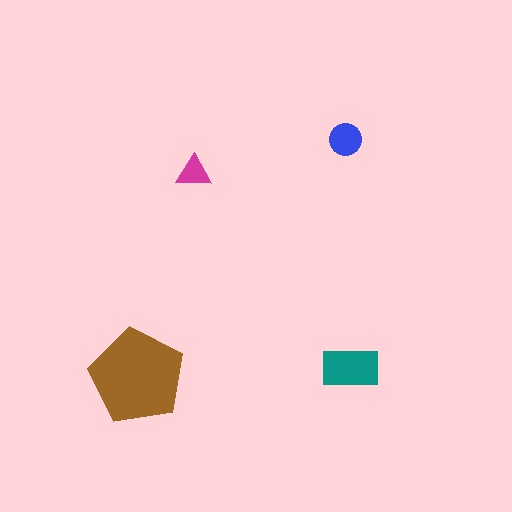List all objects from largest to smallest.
The brown pentagon, the teal rectangle, the blue circle, the magenta triangle.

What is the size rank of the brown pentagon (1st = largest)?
1st.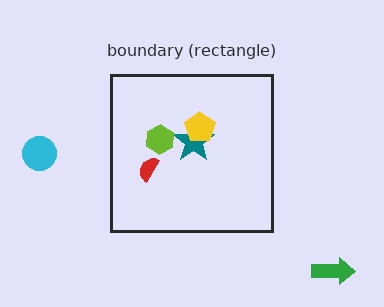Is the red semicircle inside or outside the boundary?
Inside.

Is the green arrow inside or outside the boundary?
Outside.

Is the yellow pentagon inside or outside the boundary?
Inside.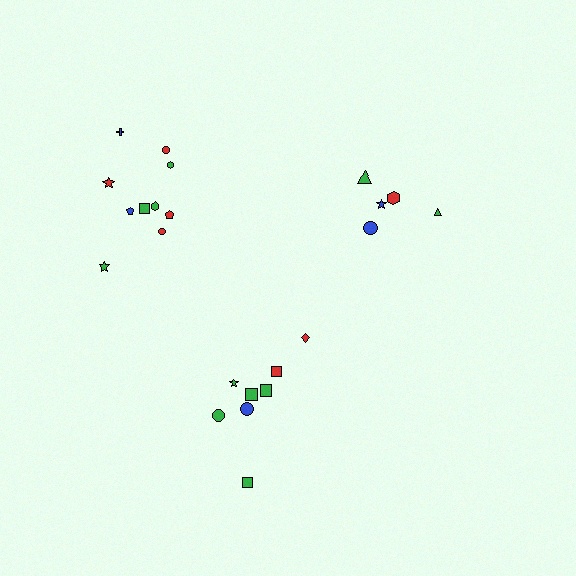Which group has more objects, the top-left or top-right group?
The top-left group.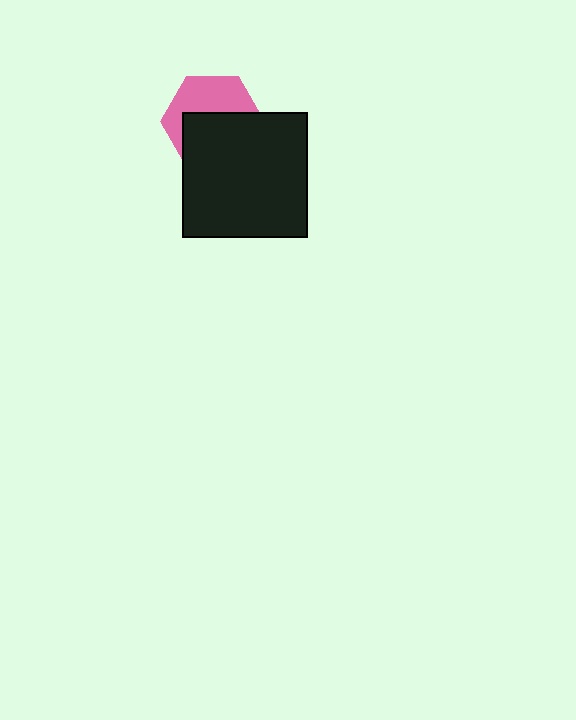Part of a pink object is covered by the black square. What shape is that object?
It is a hexagon.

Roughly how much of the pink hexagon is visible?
A small part of it is visible (roughly 44%).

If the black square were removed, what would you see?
You would see the complete pink hexagon.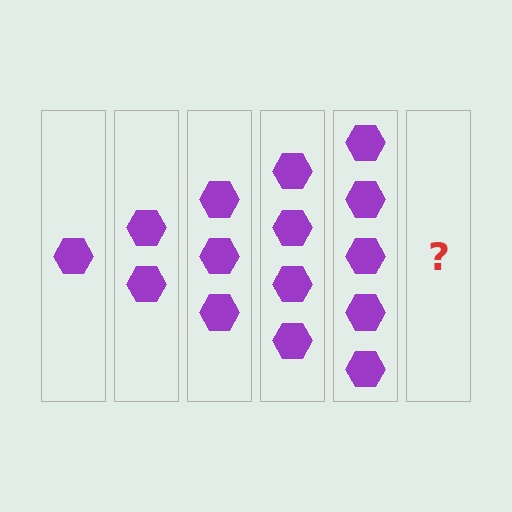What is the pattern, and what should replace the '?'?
The pattern is that each step adds one more hexagon. The '?' should be 6 hexagons.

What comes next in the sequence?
The next element should be 6 hexagons.